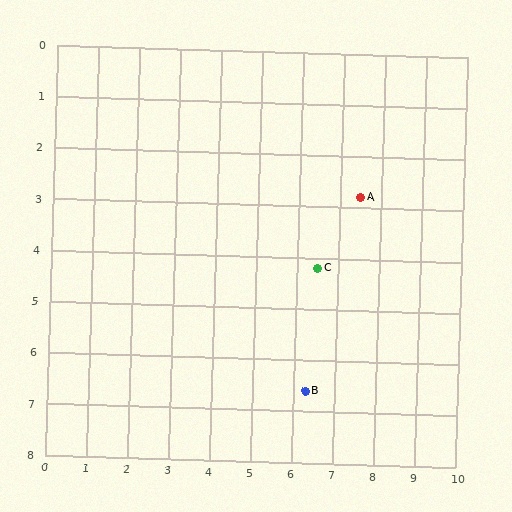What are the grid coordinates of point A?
Point A is at approximately (7.5, 2.8).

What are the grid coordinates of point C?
Point C is at approximately (6.5, 4.2).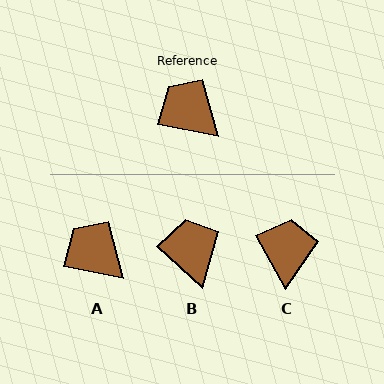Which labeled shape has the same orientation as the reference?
A.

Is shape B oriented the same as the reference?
No, it is off by about 31 degrees.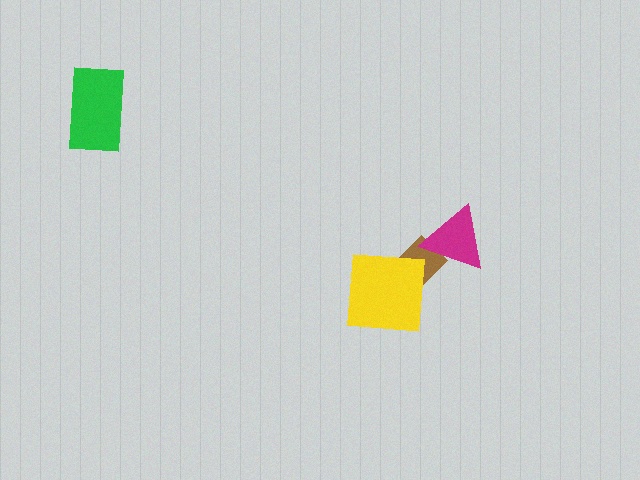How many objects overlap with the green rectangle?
0 objects overlap with the green rectangle.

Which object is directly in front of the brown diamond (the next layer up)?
The magenta triangle is directly in front of the brown diamond.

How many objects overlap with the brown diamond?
2 objects overlap with the brown diamond.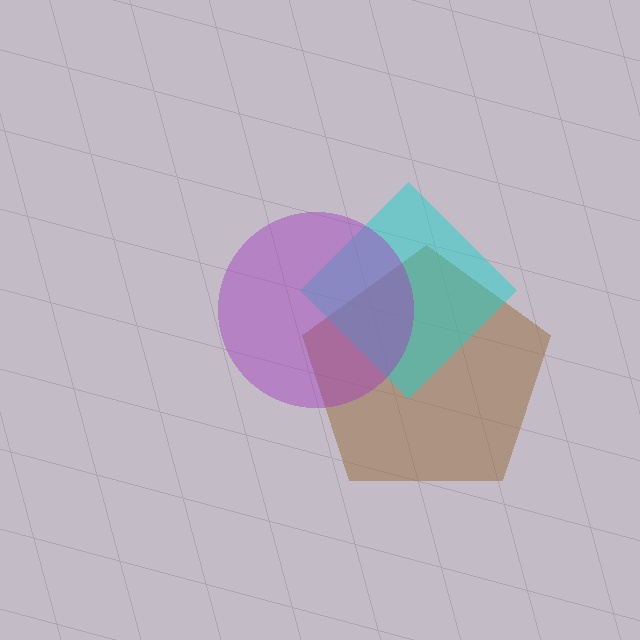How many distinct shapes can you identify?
There are 3 distinct shapes: a brown pentagon, a cyan diamond, a purple circle.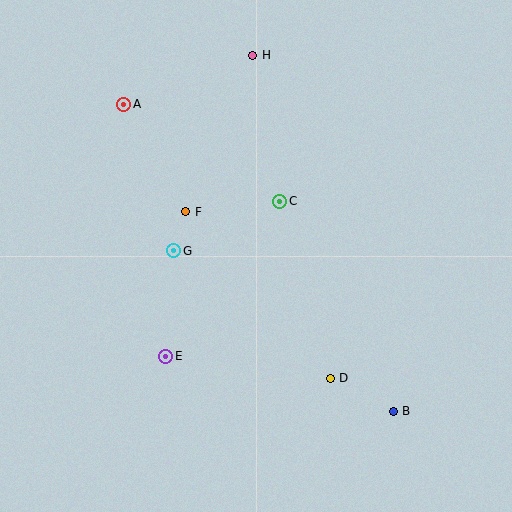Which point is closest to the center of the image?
Point C at (280, 201) is closest to the center.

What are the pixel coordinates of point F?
Point F is at (186, 212).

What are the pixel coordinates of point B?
Point B is at (393, 411).